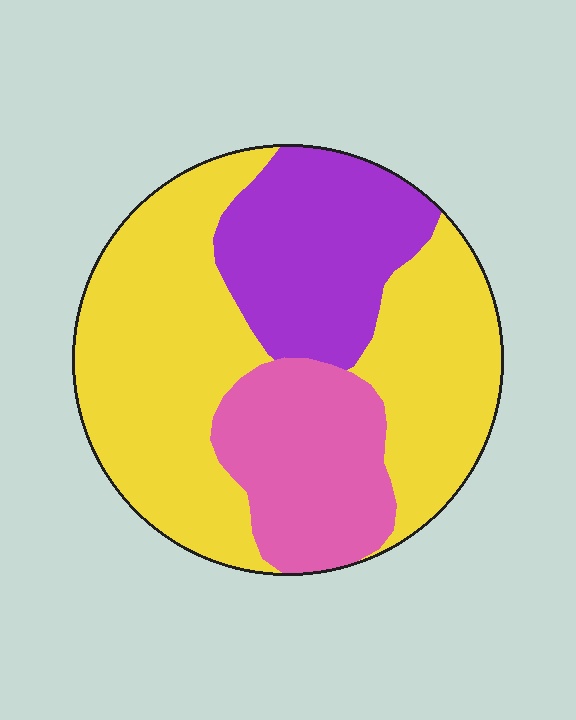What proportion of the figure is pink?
Pink covers around 20% of the figure.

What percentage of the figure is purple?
Purple takes up between a sixth and a third of the figure.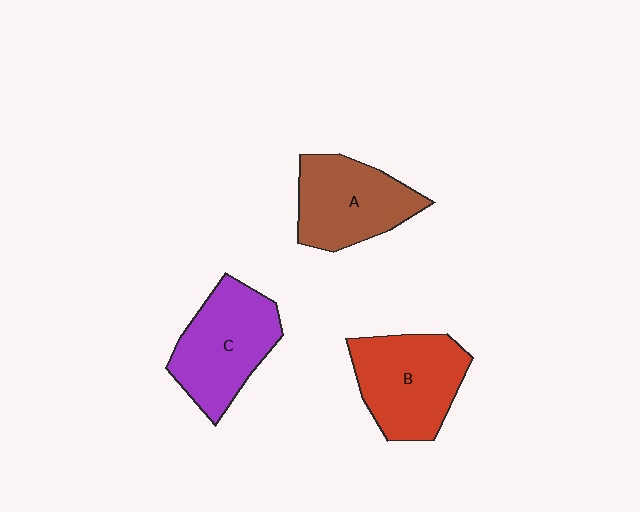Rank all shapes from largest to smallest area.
From largest to smallest: B (red), C (purple), A (brown).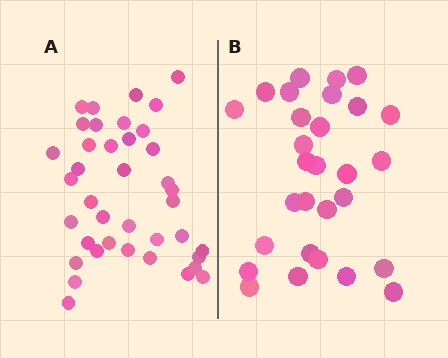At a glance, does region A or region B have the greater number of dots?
Region A (the left region) has more dots.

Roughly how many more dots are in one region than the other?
Region A has roughly 10 or so more dots than region B.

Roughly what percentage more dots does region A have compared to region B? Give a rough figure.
About 35% more.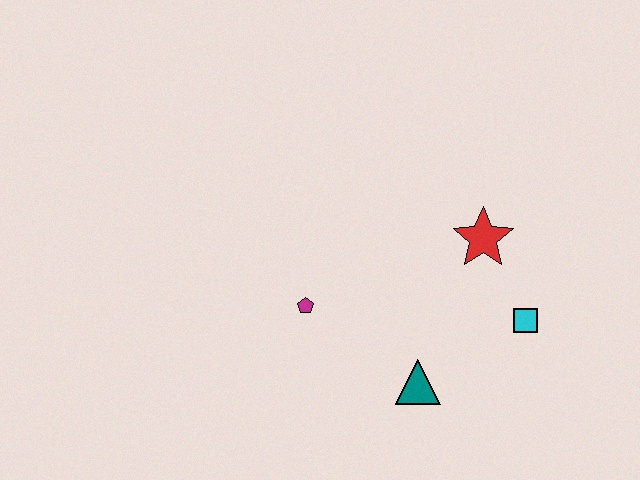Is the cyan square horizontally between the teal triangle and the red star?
No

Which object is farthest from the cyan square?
The magenta pentagon is farthest from the cyan square.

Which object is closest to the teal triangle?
The cyan square is closest to the teal triangle.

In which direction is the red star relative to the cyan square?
The red star is above the cyan square.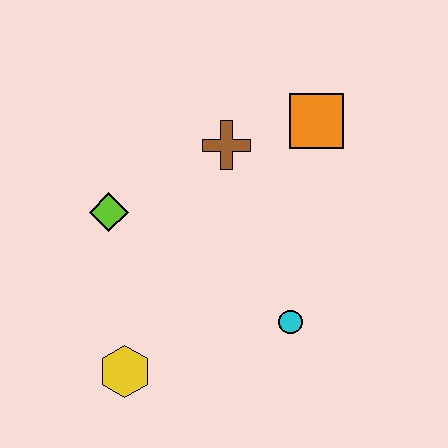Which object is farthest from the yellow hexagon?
The orange square is farthest from the yellow hexagon.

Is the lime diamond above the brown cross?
No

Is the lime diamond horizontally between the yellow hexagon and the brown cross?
No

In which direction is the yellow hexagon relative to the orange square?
The yellow hexagon is below the orange square.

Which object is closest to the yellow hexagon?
The lime diamond is closest to the yellow hexagon.